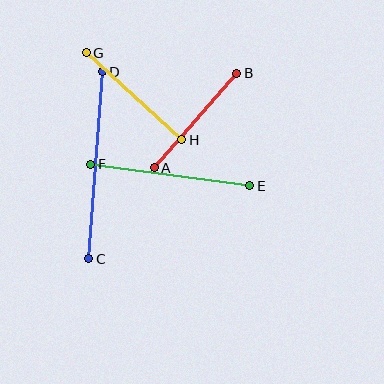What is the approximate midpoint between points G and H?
The midpoint is at approximately (134, 96) pixels.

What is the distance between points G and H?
The distance is approximately 129 pixels.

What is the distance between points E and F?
The distance is approximately 161 pixels.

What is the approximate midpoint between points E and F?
The midpoint is at approximately (170, 175) pixels.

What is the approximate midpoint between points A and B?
The midpoint is at approximately (196, 121) pixels.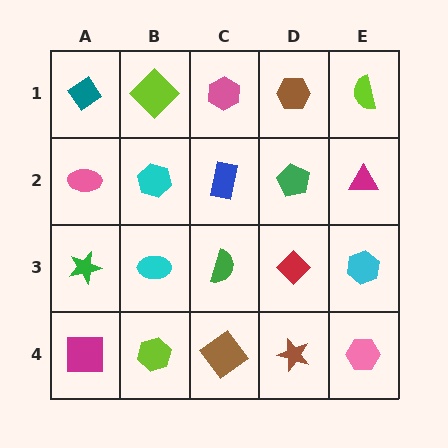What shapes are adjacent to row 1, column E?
A magenta triangle (row 2, column E), a brown hexagon (row 1, column D).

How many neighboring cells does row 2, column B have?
4.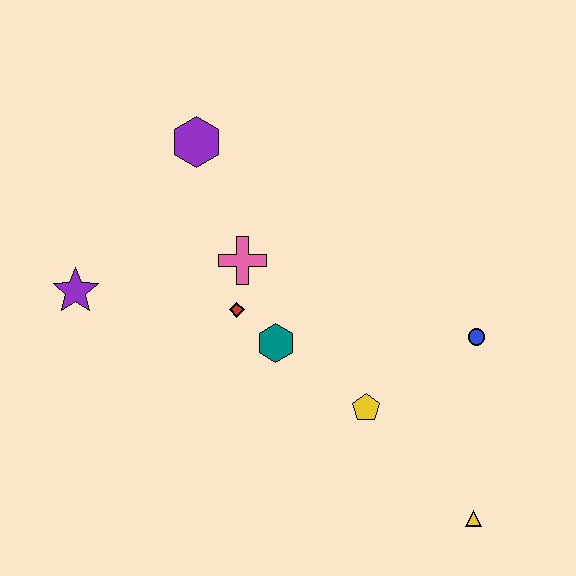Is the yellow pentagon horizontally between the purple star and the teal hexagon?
No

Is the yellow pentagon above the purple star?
No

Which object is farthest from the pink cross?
The yellow triangle is farthest from the pink cross.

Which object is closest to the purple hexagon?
The pink cross is closest to the purple hexagon.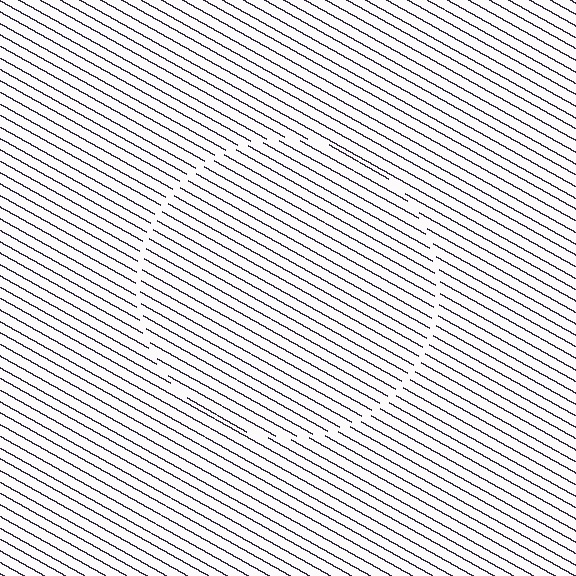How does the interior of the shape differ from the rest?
The interior of the shape contains the same grating, shifted by half a period — the contour is defined by the phase discontinuity where line-ends from the inner and outer gratings abut.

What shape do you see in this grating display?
An illusory circle. The interior of the shape contains the same grating, shifted by half a period — the contour is defined by the phase discontinuity where line-ends from the inner and outer gratings abut.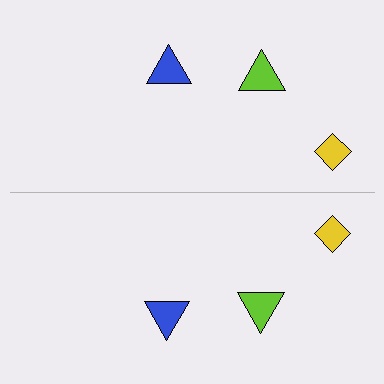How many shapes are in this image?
There are 6 shapes in this image.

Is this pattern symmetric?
Yes, this pattern has bilateral (reflection) symmetry.